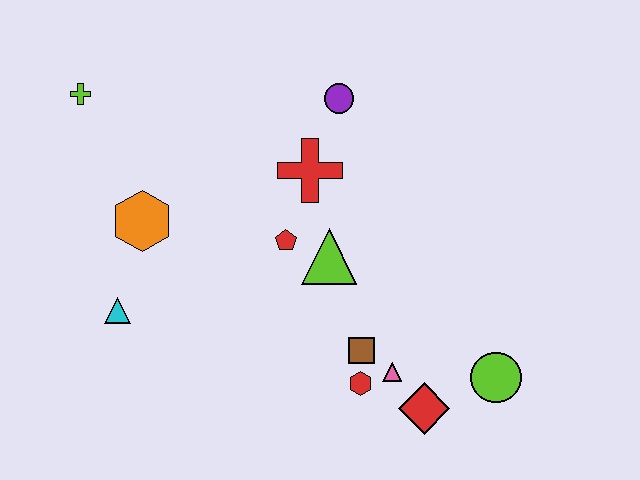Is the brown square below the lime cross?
Yes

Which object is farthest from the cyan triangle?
The lime circle is farthest from the cyan triangle.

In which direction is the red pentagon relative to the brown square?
The red pentagon is above the brown square.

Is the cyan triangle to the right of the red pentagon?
No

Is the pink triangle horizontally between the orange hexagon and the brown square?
No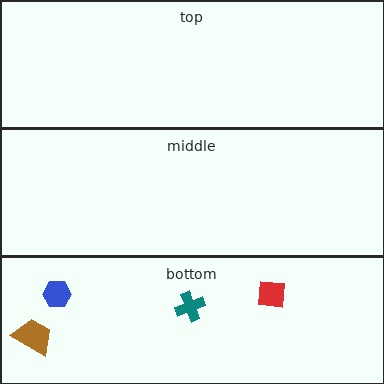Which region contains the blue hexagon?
The bottom region.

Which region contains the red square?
The bottom region.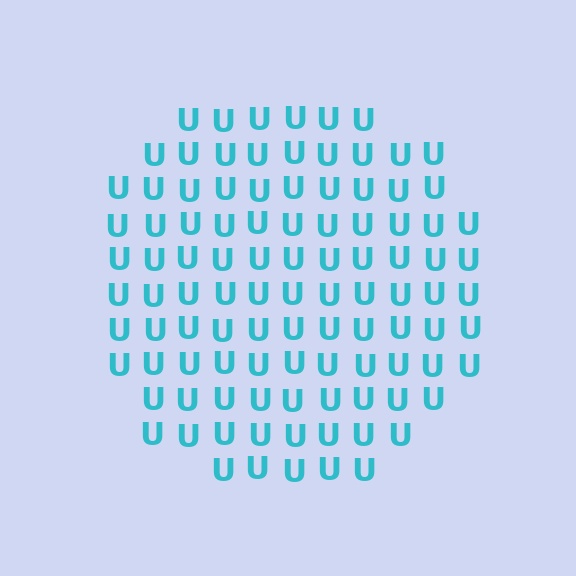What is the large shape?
The large shape is a circle.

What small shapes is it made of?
It is made of small letter U's.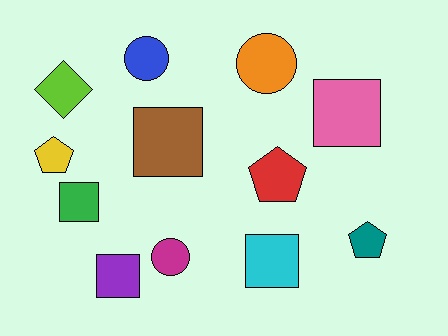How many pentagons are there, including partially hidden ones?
There are 3 pentagons.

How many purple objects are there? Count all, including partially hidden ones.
There is 1 purple object.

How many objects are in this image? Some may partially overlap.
There are 12 objects.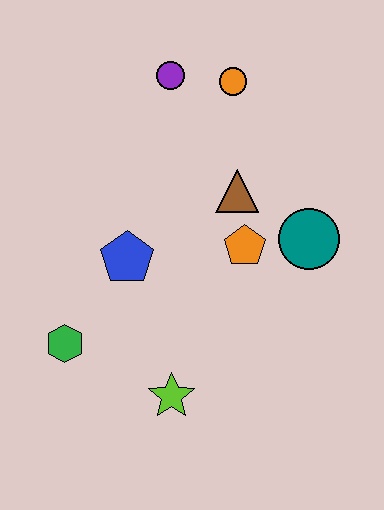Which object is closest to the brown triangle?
The orange pentagon is closest to the brown triangle.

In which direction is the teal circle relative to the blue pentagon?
The teal circle is to the right of the blue pentagon.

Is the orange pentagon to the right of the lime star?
Yes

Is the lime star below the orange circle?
Yes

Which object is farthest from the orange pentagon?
The green hexagon is farthest from the orange pentagon.